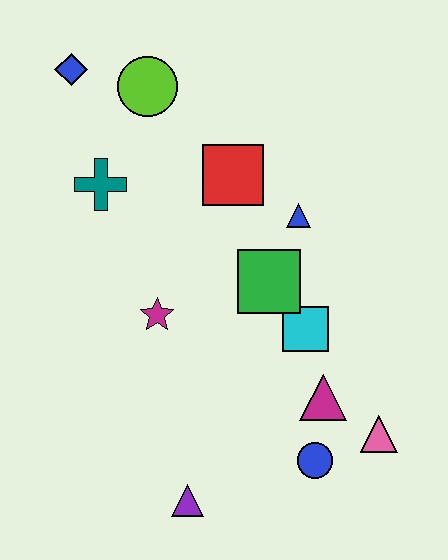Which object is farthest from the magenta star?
The blue diamond is farthest from the magenta star.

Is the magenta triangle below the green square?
Yes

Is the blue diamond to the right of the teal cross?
No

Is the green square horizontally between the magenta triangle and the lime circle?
Yes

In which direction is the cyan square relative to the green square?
The cyan square is below the green square.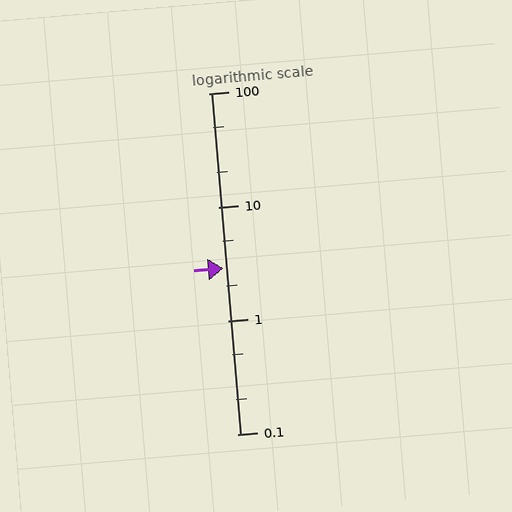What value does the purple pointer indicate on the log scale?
The pointer indicates approximately 2.9.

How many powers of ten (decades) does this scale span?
The scale spans 3 decades, from 0.1 to 100.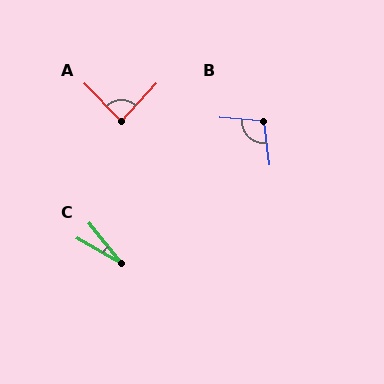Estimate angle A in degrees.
Approximately 87 degrees.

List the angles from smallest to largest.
C (21°), A (87°), B (103°).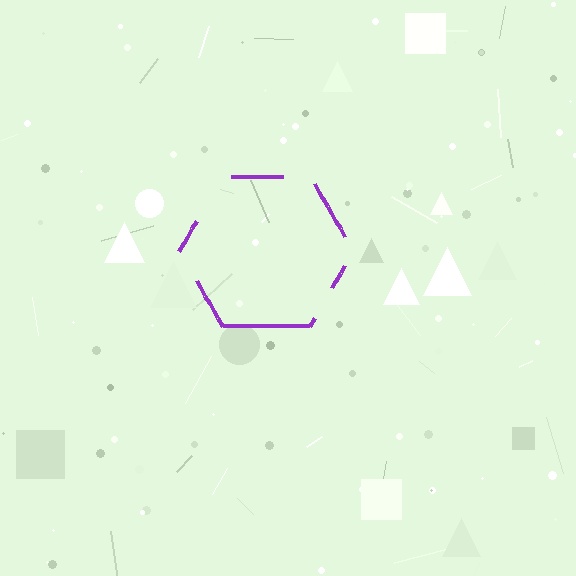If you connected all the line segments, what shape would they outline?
They would outline a hexagon.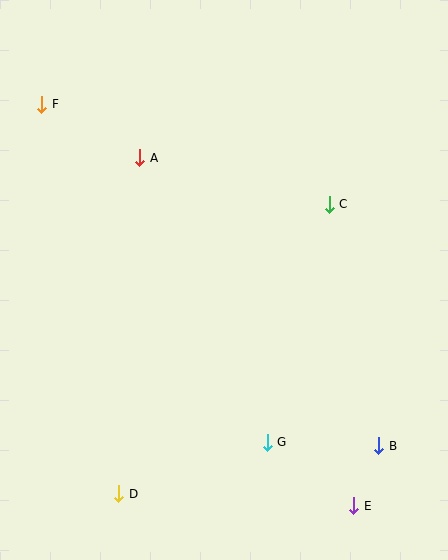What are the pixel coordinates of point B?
Point B is at (379, 446).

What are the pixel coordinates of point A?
Point A is at (140, 158).